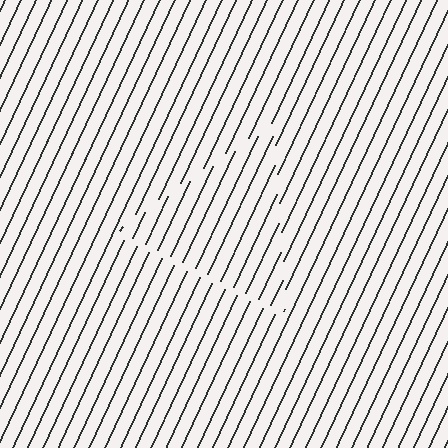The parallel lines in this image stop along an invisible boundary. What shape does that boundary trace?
An illusory triangle. The interior of the shape contains the same grating, shifted by half a period — the contour is defined by the phase discontinuity where line-ends from the inner and outer gratings abut.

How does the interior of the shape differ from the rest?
The interior of the shape contains the same grating, shifted by half a period — the contour is defined by the phase discontinuity where line-ends from the inner and outer gratings abut.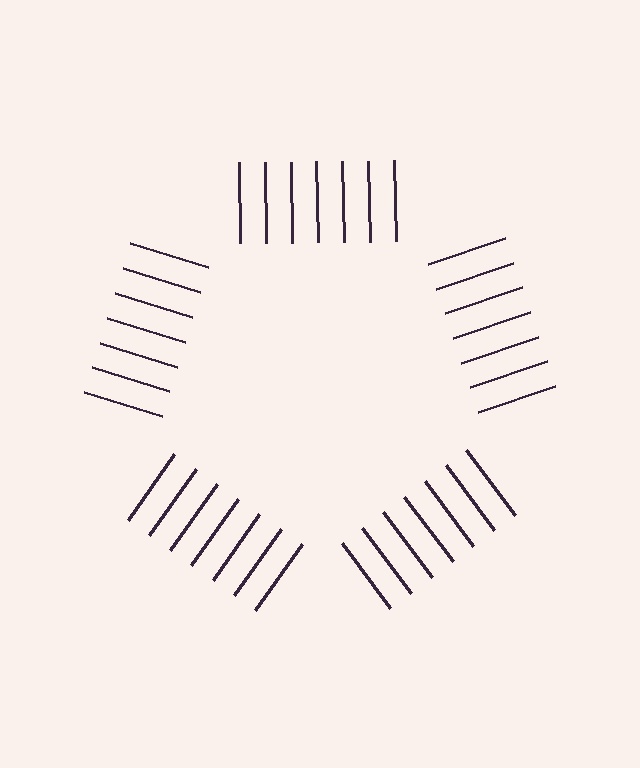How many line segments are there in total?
35 — 7 along each of the 5 edges.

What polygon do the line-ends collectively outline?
An illusory pentagon — the line segments terminate on its edges but no continuous stroke is drawn.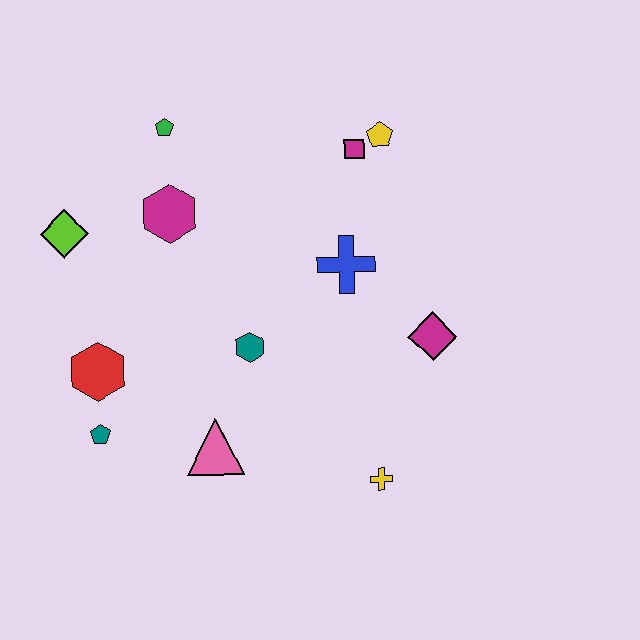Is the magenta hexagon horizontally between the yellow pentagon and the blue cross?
No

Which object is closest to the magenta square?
The yellow pentagon is closest to the magenta square.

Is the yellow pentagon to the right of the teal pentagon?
Yes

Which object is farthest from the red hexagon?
The yellow pentagon is farthest from the red hexagon.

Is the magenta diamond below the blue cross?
Yes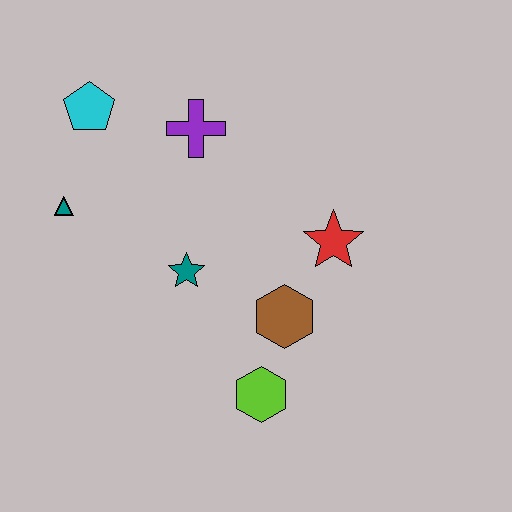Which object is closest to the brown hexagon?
The lime hexagon is closest to the brown hexagon.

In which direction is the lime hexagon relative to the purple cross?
The lime hexagon is below the purple cross.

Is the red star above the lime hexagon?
Yes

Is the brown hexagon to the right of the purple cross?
Yes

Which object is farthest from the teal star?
The cyan pentagon is farthest from the teal star.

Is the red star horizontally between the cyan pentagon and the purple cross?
No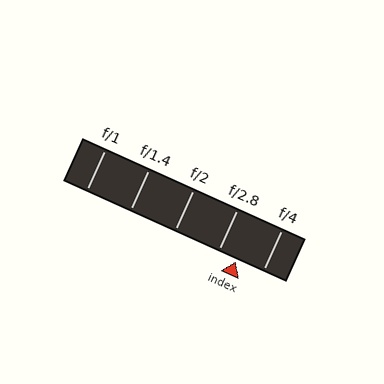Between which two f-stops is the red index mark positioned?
The index mark is between f/2.8 and f/4.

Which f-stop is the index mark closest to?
The index mark is closest to f/2.8.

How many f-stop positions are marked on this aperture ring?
There are 5 f-stop positions marked.